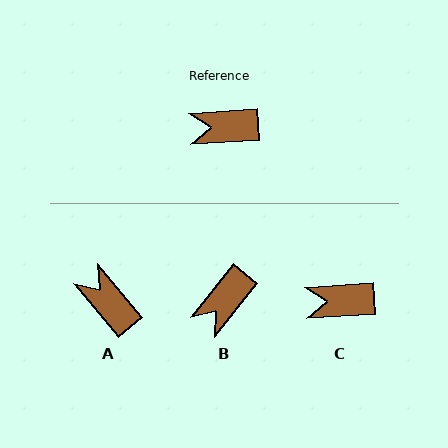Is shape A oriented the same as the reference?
No, it is off by about 54 degrees.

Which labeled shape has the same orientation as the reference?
C.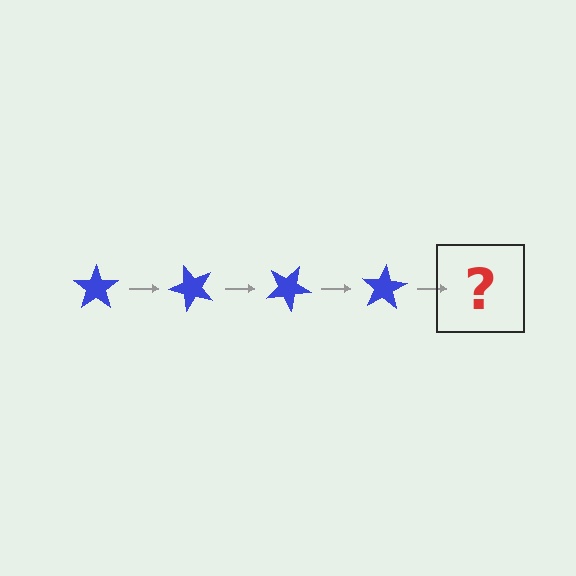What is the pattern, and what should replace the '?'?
The pattern is that the star rotates 50 degrees each step. The '?' should be a blue star rotated 200 degrees.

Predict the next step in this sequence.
The next step is a blue star rotated 200 degrees.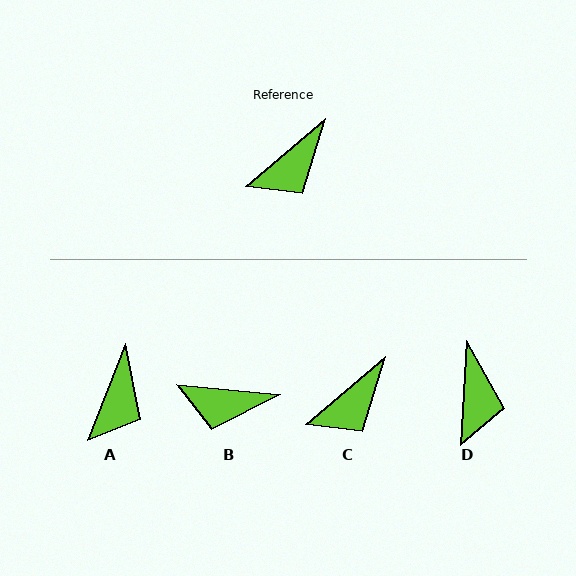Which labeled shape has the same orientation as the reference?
C.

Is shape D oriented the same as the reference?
No, it is off by about 46 degrees.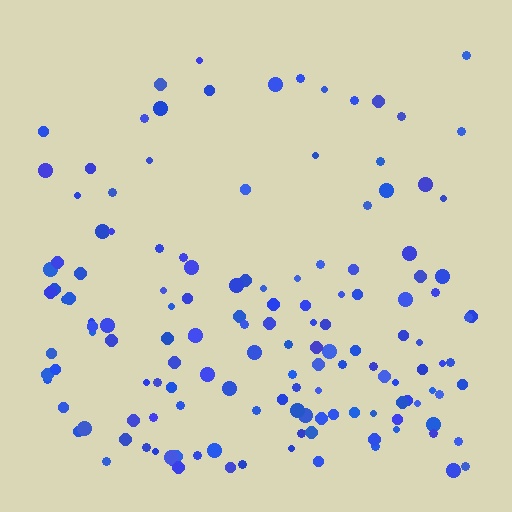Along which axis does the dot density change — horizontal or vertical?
Vertical.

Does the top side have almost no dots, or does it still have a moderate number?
Still a moderate number, just noticeably fewer than the bottom.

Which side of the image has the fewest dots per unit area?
The top.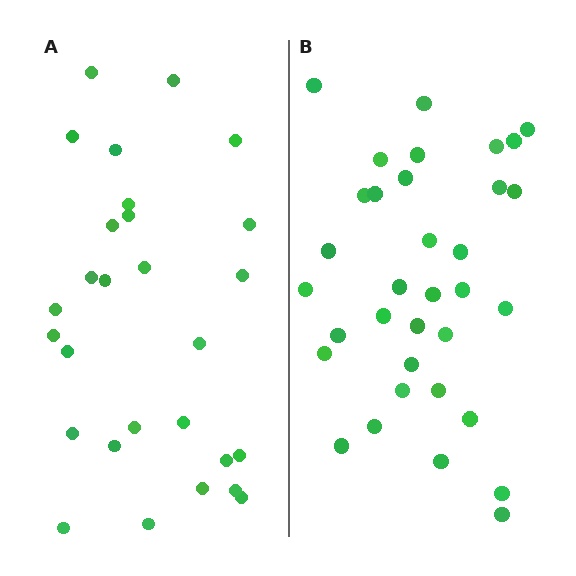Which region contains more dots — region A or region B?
Region B (the right region) has more dots.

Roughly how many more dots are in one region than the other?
Region B has about 6 more dots than region A.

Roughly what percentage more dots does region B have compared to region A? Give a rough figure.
About 20% more.